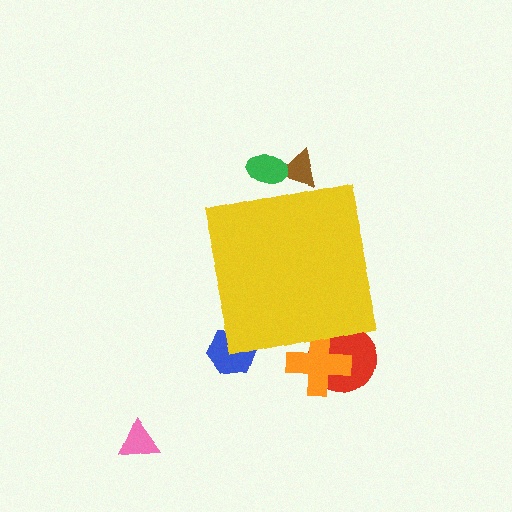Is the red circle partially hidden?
Yes, the red circle is partially hidden behind the yellow square.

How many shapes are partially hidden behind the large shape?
5 shapes are partially hidden.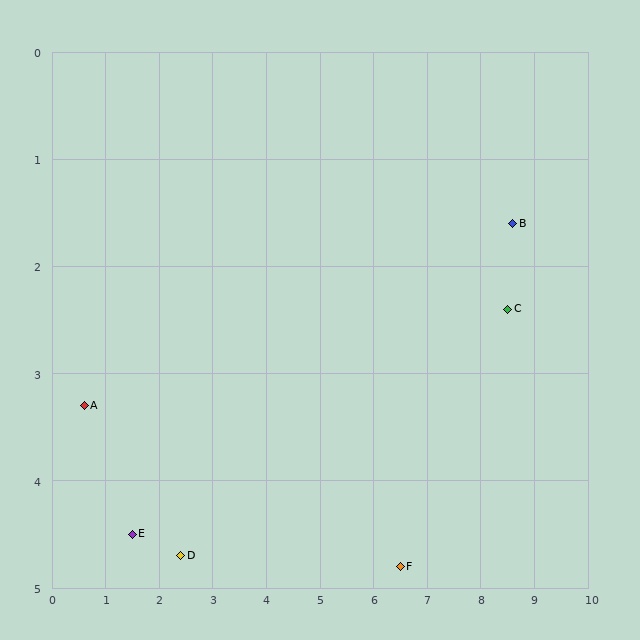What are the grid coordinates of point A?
Point A is at approximately (0.6, 3.3).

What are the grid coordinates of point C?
Point C is at approximately (8.5, 2.4).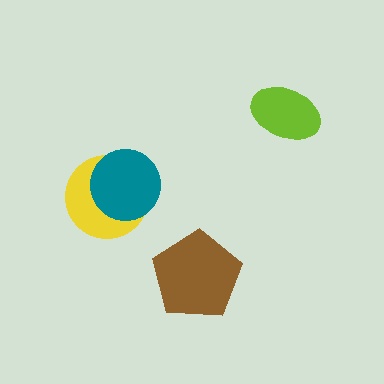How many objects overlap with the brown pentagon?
0 objects overlap with the brown pentagon.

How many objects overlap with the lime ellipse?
0 objects overlap with the lime ellipse.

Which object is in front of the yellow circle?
The teal circle is in front of the yellow circle.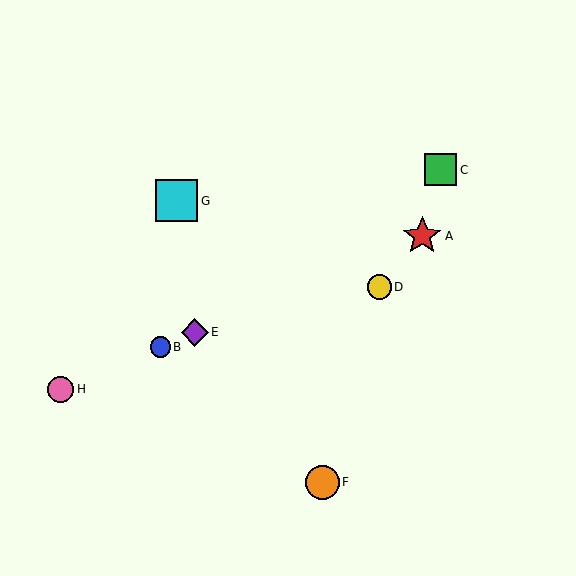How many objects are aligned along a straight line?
4 objects (A, B, E, H) are aligned along a straight line.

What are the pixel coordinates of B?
Object B is at (160, 347).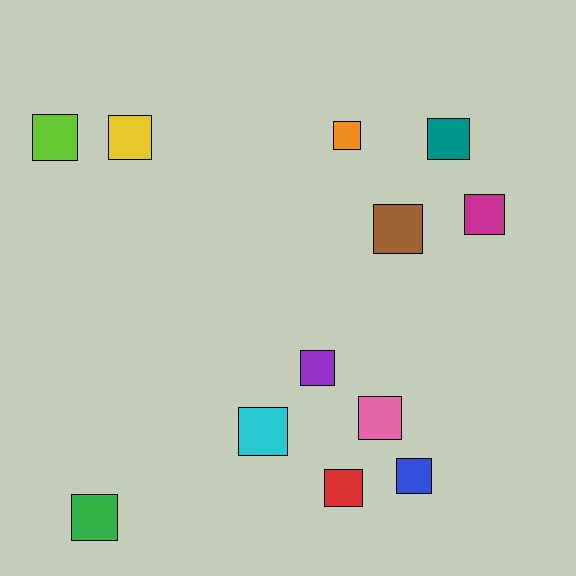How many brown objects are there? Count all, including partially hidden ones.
There is 1 brown object.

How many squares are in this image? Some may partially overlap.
There are 12 squares.